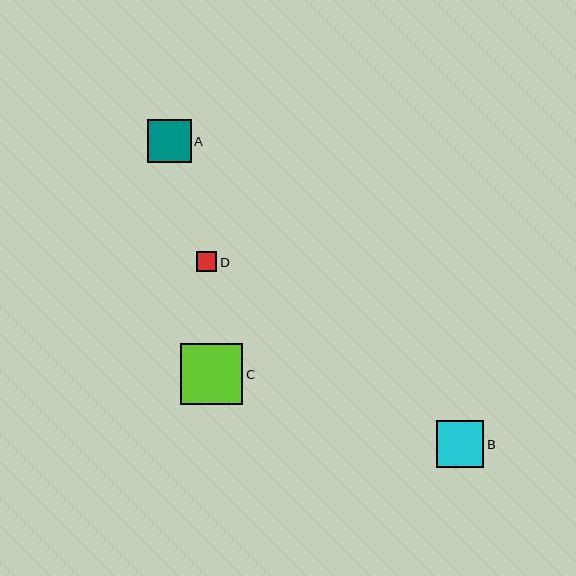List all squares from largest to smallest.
From largest to smallest: C, B, A, D.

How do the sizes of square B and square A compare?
Square B and square A are approximately the same size.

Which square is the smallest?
Square D is the smallest with a size of approximately 20 pixels.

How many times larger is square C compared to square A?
Square C is approximately 1.4 times the size of square A.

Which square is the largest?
Square C is the largest with a size of approximately 62 pixels.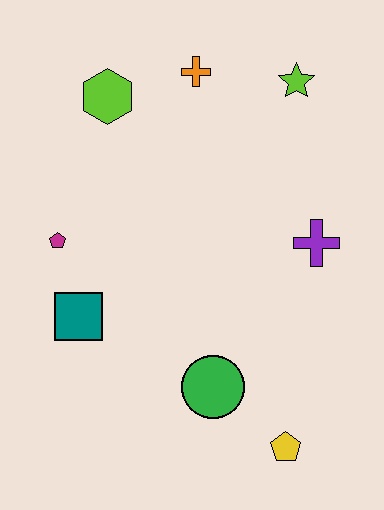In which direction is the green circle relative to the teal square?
The green circle is to the right of the teal square.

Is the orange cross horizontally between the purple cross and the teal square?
Yes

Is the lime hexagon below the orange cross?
Yes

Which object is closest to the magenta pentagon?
The teal square is closest to the magenta pentagon.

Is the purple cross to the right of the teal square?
Yes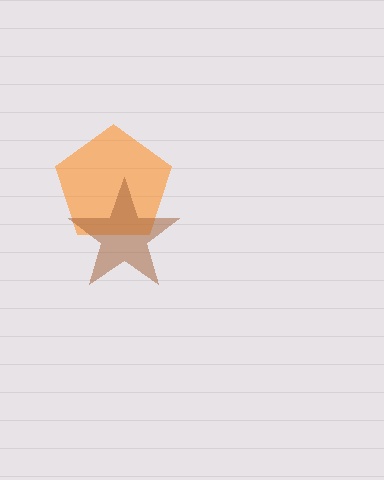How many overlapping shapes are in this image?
There are 2 overlapping shapes in the image.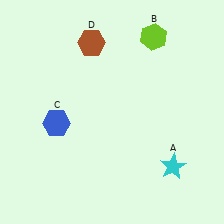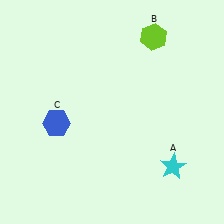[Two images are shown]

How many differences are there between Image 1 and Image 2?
There is 1 difference between the two images.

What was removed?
The brown hexagon (D) was removed in Image 2.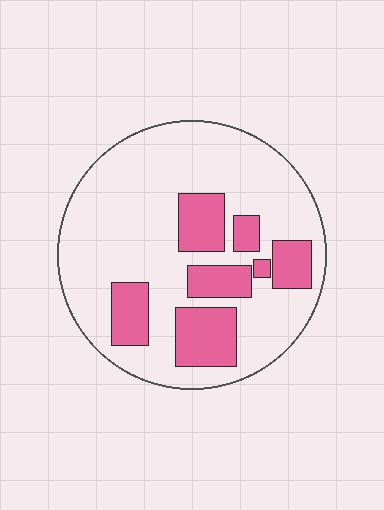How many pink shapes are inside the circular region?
7.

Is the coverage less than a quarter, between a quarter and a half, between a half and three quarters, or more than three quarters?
Between a quarter and a half.